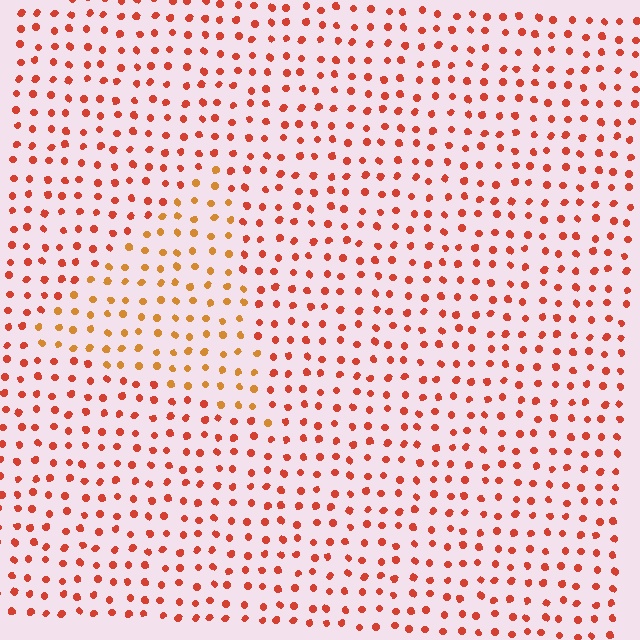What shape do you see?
I see a triangle.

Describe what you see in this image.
The image is filled with small red elements in a uniform arrangement. A triangle-shaped region is visible where the elements are tinted to a slightly different hue, forming a subtle color boundary.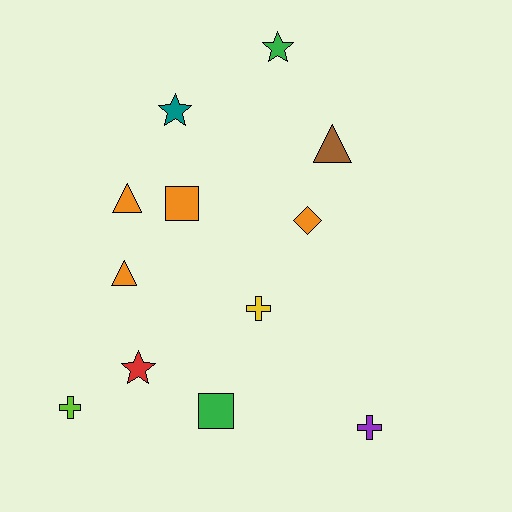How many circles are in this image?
There are no circles.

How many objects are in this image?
There are 12 objects.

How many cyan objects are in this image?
There are no cyan objects.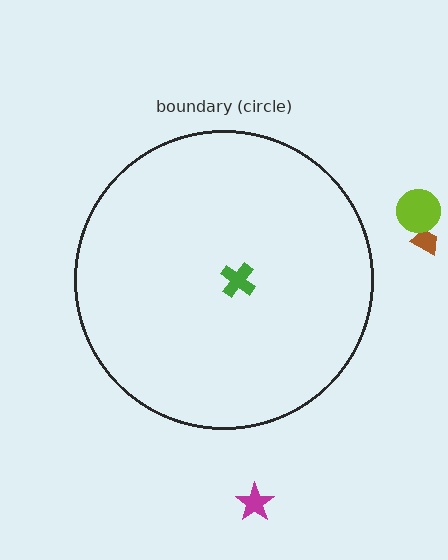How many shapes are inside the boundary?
1 inside, 3 outside.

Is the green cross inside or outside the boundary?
Inside.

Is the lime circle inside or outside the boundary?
Outside.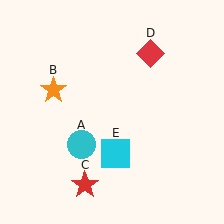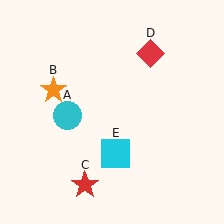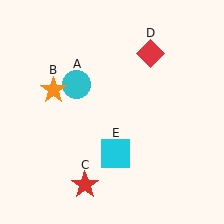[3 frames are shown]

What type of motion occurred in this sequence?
The cyan circle (object A) rotated clockwise around the center of the scene.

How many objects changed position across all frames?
1 object changed position: cyan circle (object A).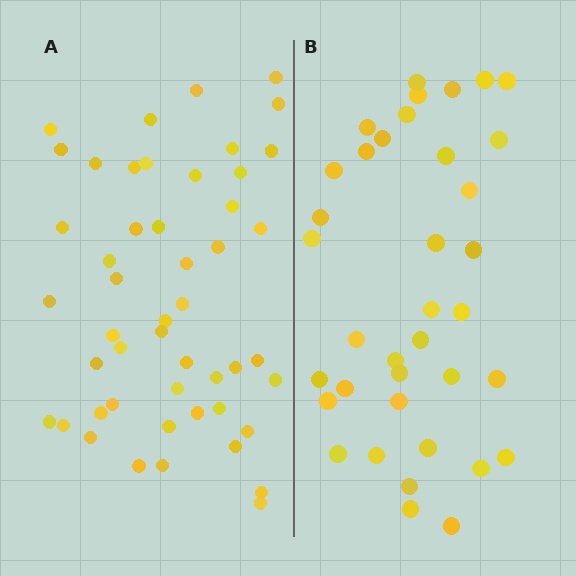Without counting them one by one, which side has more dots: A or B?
Region A (the left region) has more dots.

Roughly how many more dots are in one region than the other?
Region A has roughly 12 or so more dots than region B.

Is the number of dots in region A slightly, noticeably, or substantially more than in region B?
Region A has noticeably more, but not dramatically so. The ratio is roughly 1.3 to 1.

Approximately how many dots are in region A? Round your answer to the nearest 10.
About 50 dots. (The exact count is 49, which rounds to 50.)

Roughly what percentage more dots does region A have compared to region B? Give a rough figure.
About 30% more.